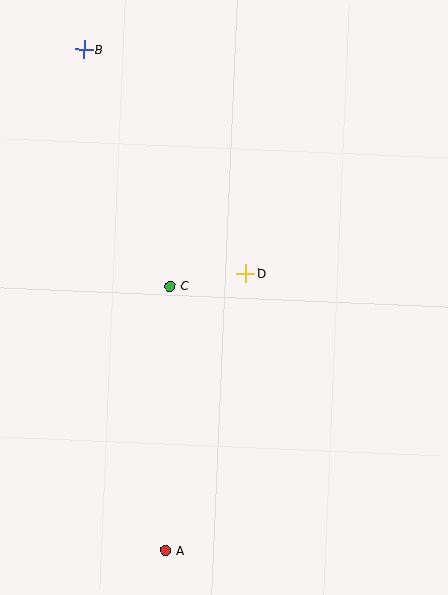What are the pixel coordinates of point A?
Point A is at (165, 551).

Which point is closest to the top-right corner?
Point D is closest to the top-right corner.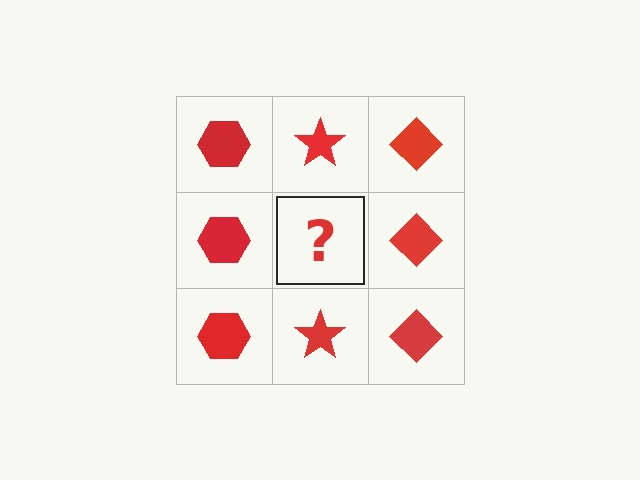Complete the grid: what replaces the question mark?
The question mark should be replaced with a red star.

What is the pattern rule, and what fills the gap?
The rule is that each column has a consistent shape. The gap should be filled with a red star.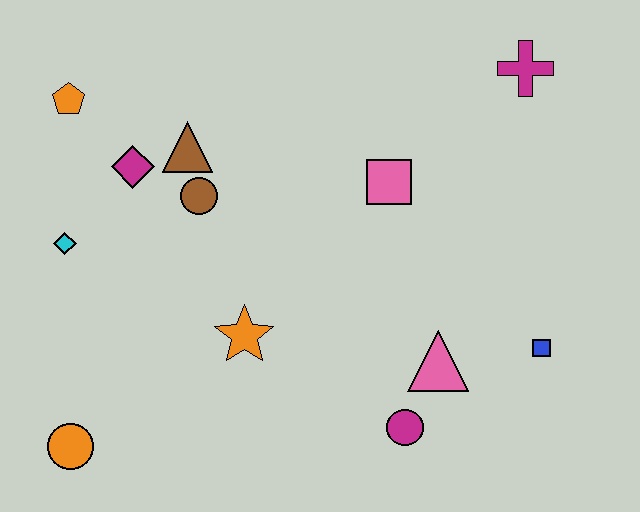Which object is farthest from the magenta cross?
The orange circle is farthest from the magenta cross.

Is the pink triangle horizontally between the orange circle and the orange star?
No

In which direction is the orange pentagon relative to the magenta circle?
The orange pentagon is to the left of the magenta circle.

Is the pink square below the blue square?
No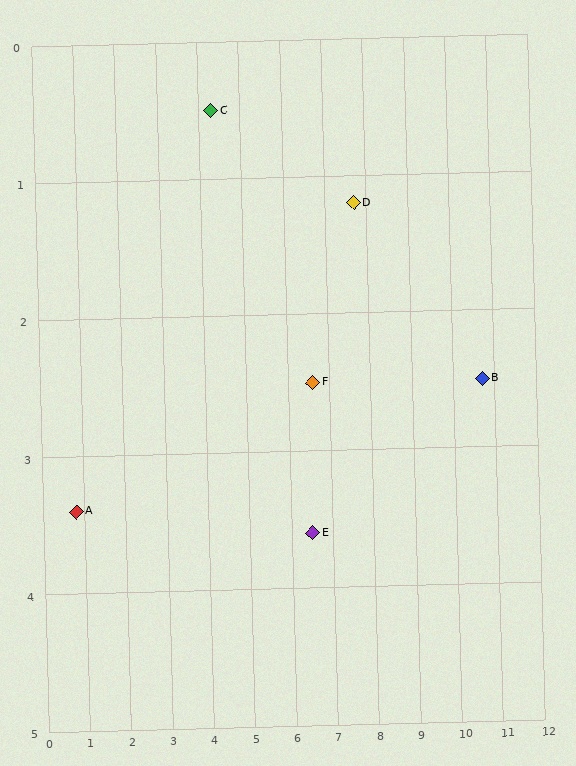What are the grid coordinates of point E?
Point E is at approximately (6.5, 3.6).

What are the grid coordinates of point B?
Point B is at approximately (10.7, 2.5).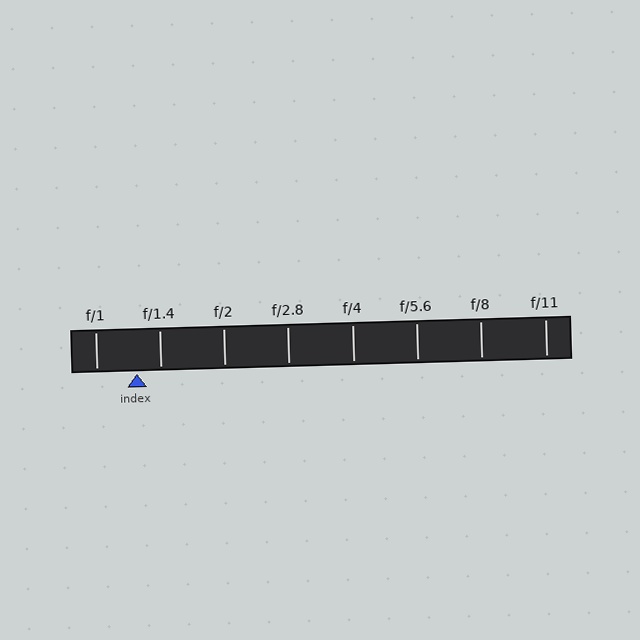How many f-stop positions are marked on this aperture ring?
There are 8 f-stop positions marked.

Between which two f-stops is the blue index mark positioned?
The index mark is between f/1 and f/1.4.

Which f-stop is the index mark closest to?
The index mark is closest to f/1.4.